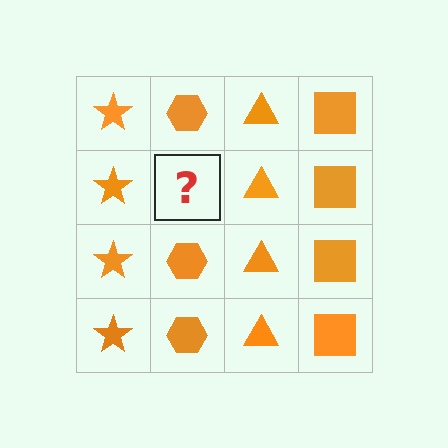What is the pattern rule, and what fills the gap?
The rule is that each column has a consistent shape. The gap should be filled with an orange hexagon.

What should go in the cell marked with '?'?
The missing cell should contain an orange hexagon.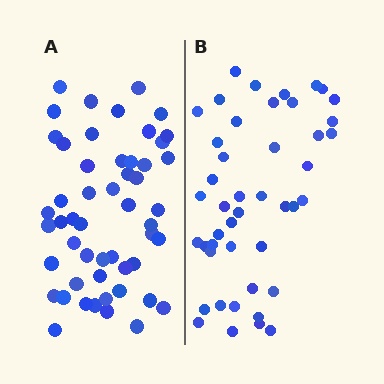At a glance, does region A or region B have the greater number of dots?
Region A (the left region) has more dots.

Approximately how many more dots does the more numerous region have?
Region A has roughly 8 or so more dots than region B.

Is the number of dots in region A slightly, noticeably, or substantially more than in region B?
Region A has only slightly more — the two regions are fairly close. The ratio is roughly 1.2 to 1.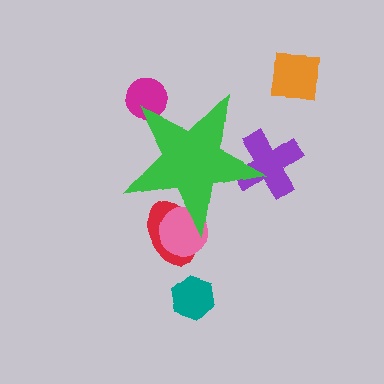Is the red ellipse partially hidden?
Yes, the red ellipse is partially hidden behind the green star.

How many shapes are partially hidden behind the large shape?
4 shapes are partially hidden.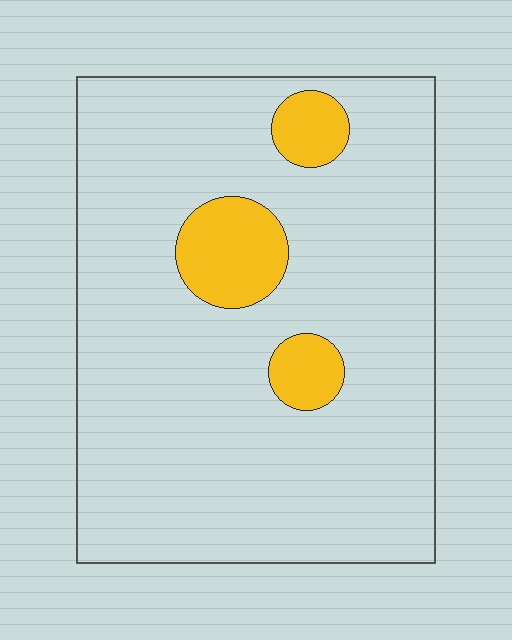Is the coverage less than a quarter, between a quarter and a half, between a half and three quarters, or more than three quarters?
Less than a quarter.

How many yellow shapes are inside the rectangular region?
3.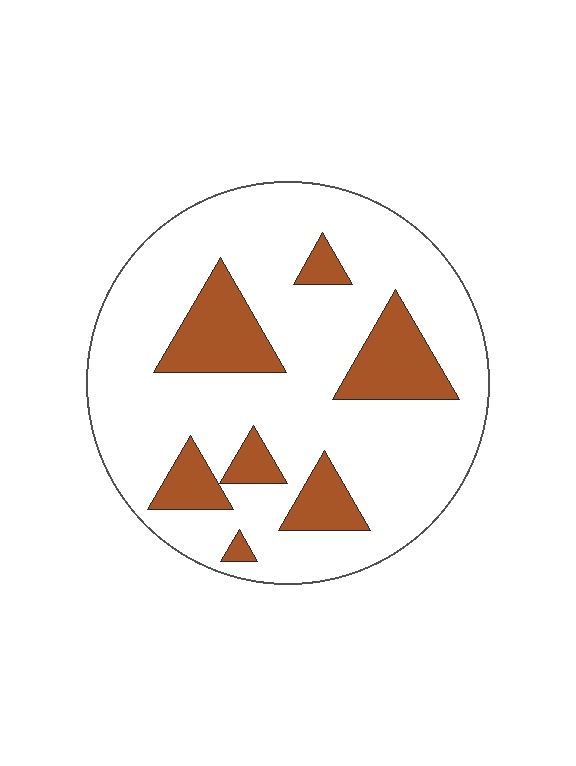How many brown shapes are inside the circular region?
7.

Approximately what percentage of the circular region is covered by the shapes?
Approximately 20%.